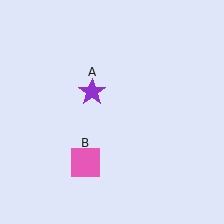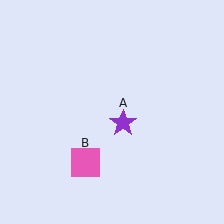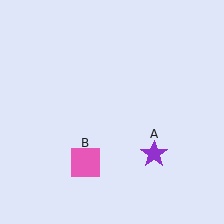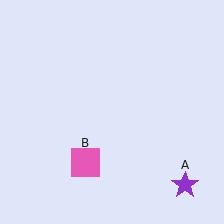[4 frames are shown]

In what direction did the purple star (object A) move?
The purple star (object A) moved down and to the right.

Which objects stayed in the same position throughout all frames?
Pink square (object B) remained stationary.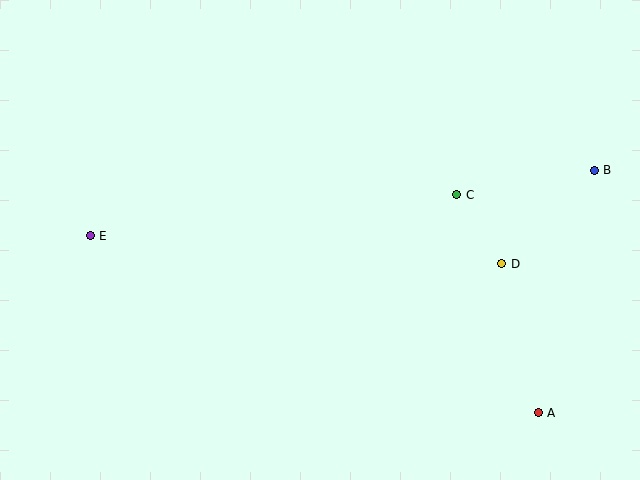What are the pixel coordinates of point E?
Point E is at (90, 236).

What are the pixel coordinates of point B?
Point B is at (594, 170).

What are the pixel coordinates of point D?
Point D is at (502, 264).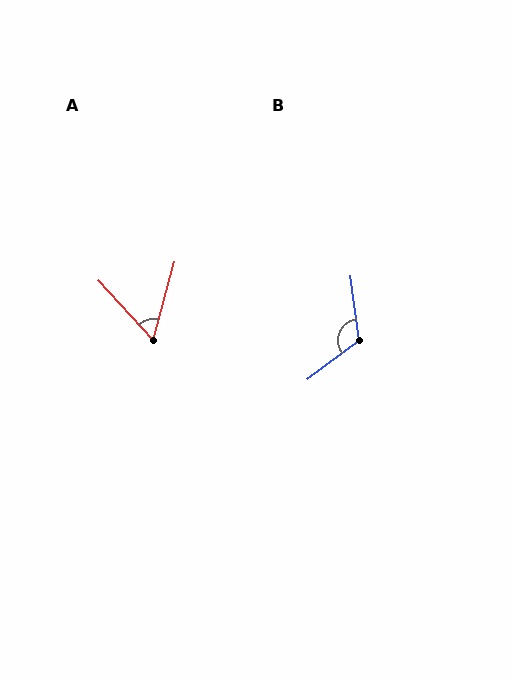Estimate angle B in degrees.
Approximately 119 degrees.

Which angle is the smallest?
A, at approximately 58 degrees.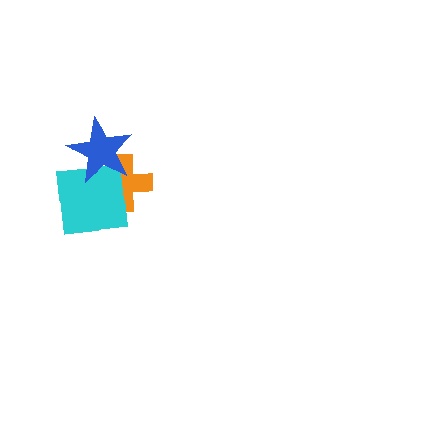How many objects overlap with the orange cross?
2 objects overlap with the orange cross.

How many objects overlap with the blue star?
2 objects overlap with the blue star.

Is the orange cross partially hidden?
Yes, it is partially covered by another shape.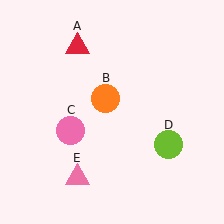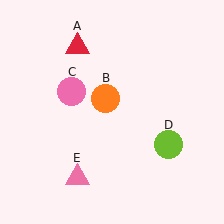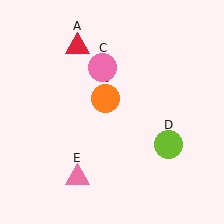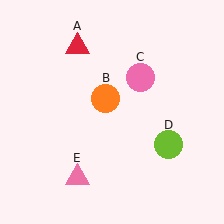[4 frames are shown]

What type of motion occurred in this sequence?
The pink circle (object C) rotated clockwise around the center of the scene.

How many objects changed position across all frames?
1 object changed position: pink circle (object C).